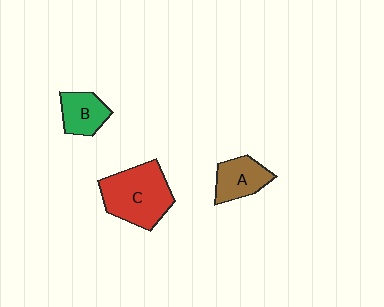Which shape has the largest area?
Shape C (red).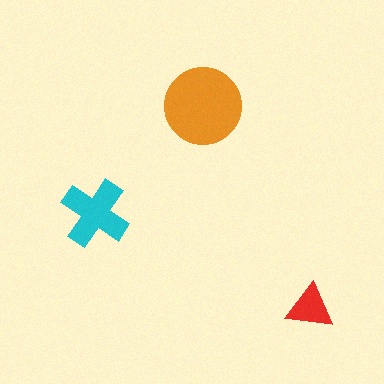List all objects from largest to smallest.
The orange circle, the cyan cross, the red triangle.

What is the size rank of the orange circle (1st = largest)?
1st.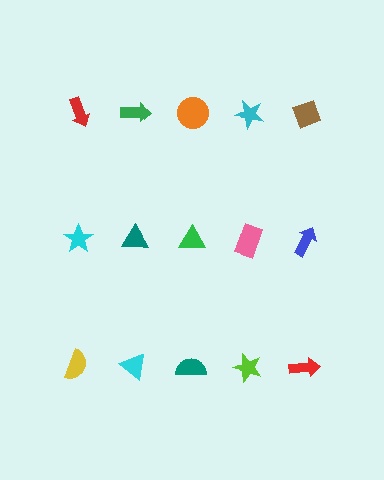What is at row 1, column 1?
A red arrow.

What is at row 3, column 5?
A red arrow.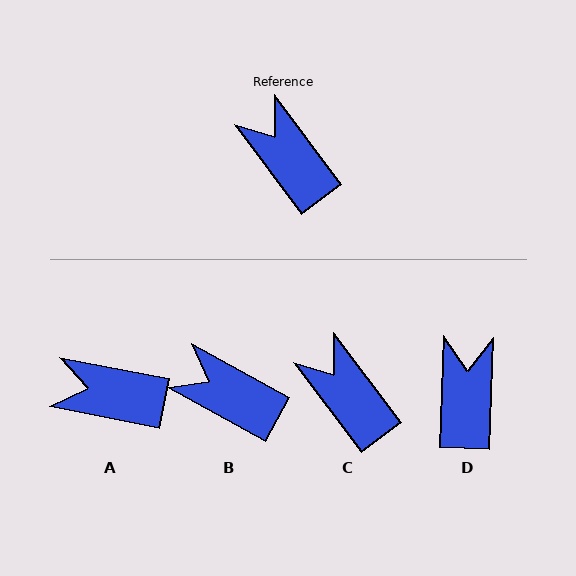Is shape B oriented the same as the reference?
No, it is off by about 24 degrees.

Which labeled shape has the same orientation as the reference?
C.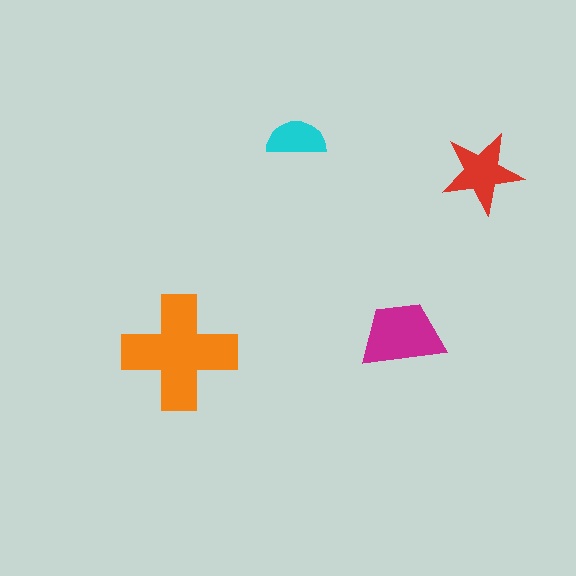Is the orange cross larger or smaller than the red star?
Larger.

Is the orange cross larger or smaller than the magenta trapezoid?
Larger.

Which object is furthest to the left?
The orange cross is leftmost.